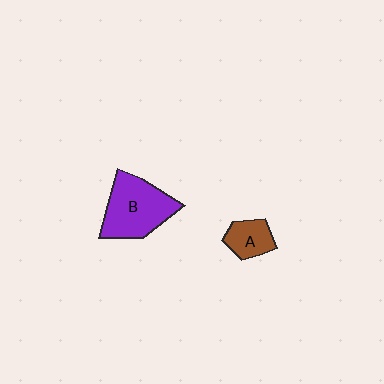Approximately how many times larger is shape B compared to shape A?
Approximately 2.3 times.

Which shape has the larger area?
Shape B (purple).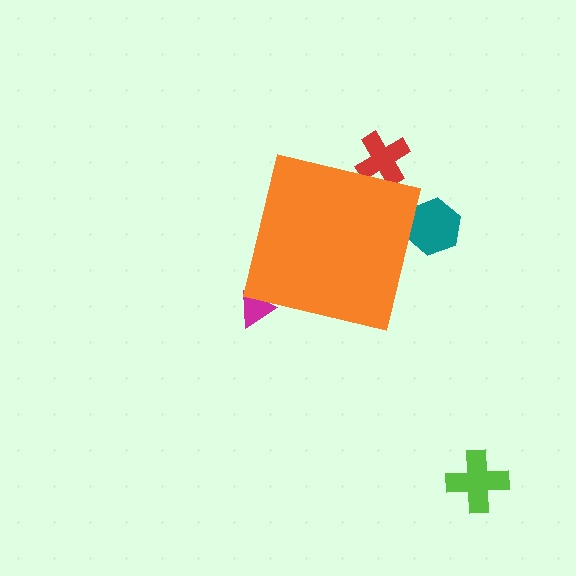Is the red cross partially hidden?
Yes, the red cross is partially hidden behind the orange square.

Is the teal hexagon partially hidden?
Yes, the teal hexagon is partially hidden behind the orange square.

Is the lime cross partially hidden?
No, the lime cross is fully visible.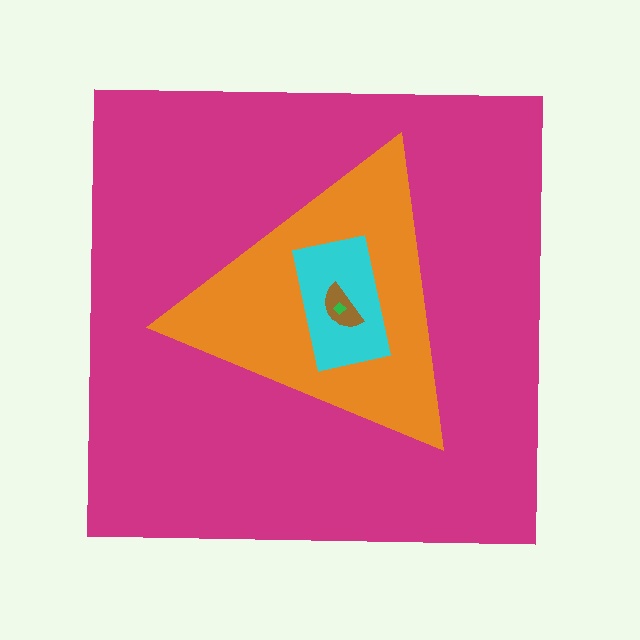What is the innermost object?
The green diamond.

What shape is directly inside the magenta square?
The orange triangle.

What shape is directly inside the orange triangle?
The cyan rectangle.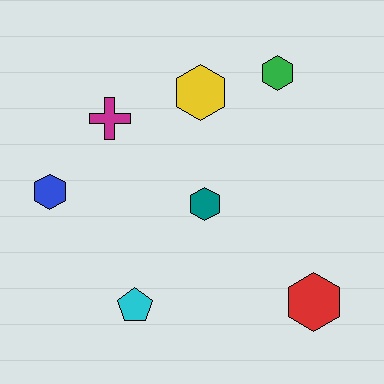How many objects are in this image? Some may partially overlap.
There are 7 objects.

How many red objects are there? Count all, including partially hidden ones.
There is 1 red object.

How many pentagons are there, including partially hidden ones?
There is 1 pentagon.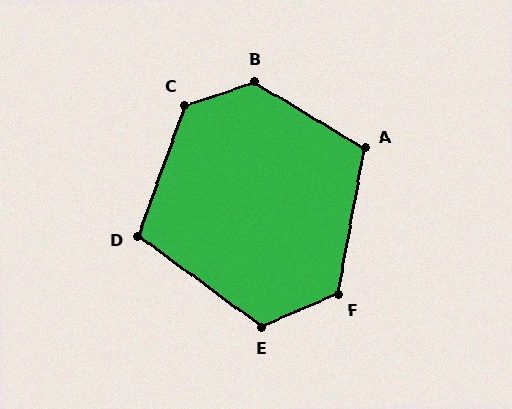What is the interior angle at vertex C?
Approximately 128 degrees (obtuse).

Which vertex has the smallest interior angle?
D, at approximately 107 degrees.